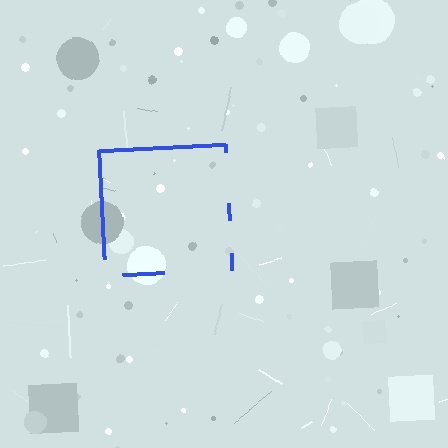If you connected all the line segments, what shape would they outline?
They would outline a square.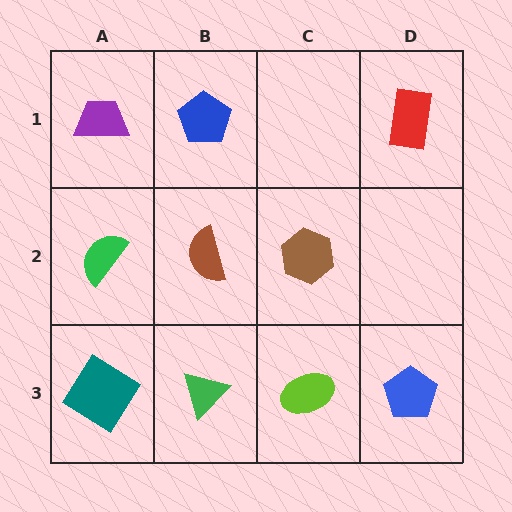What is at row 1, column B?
A blue pentagon.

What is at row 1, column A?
A purple trapezoid.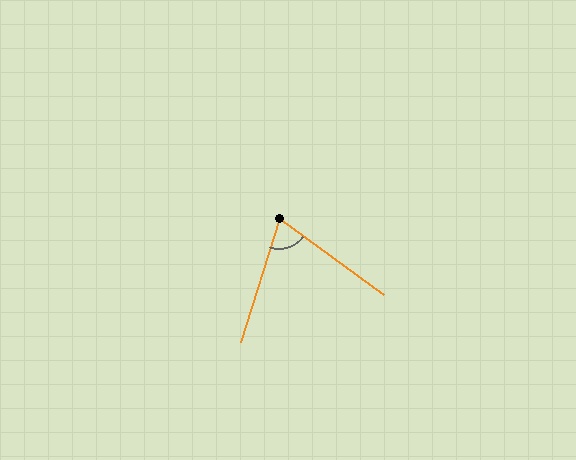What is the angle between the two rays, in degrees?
Approximately 71 degrees.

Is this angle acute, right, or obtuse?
It is acute.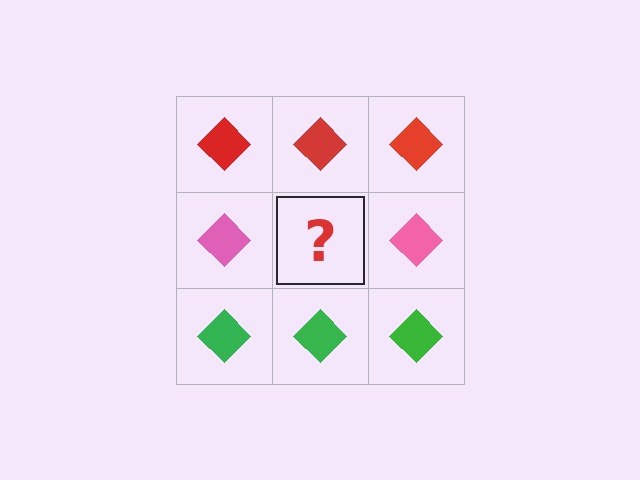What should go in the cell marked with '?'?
The missing cell should contain a pink diamond.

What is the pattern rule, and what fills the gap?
The rule is that each row has a consistent color. The gap should be filled with a pink diamond.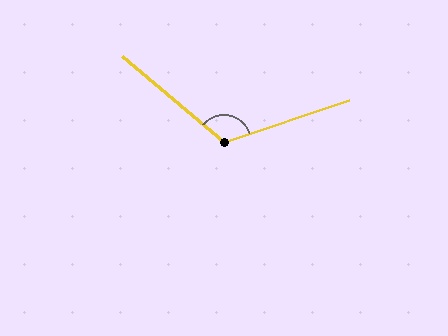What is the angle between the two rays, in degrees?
Approximately 122 degrees.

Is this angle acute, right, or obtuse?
It is obtuse.